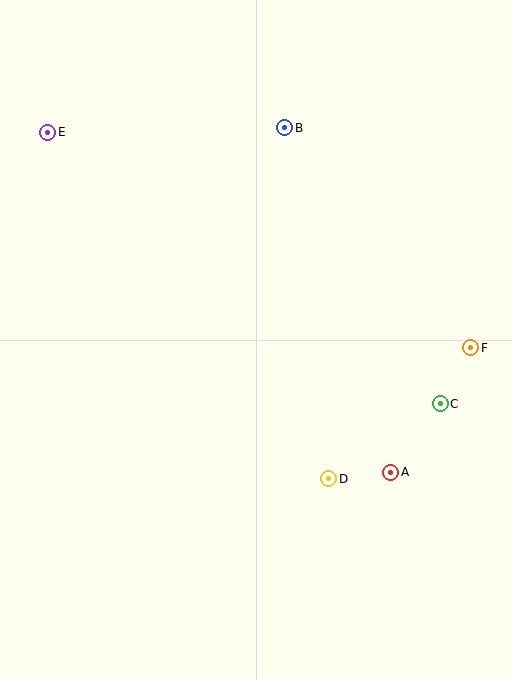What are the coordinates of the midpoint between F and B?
The midpoint between F and B is at (378, 238).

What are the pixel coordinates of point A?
Point A is at (391, 472).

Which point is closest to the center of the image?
Point D at (329, 479) is closest to the center.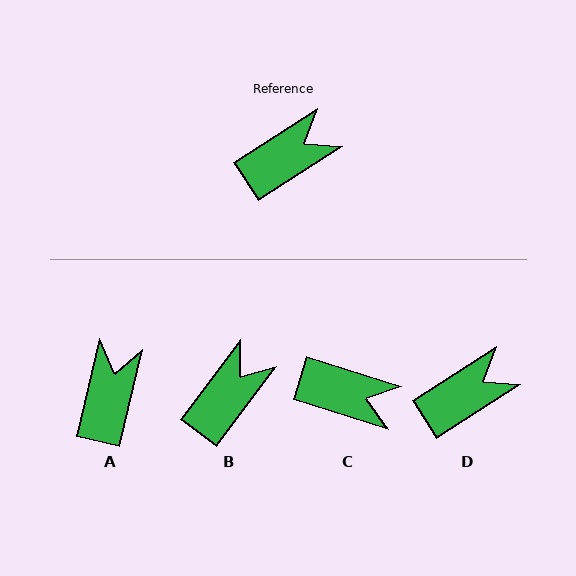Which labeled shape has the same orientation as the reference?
D.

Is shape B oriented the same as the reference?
No, it is off by about 20 degrees.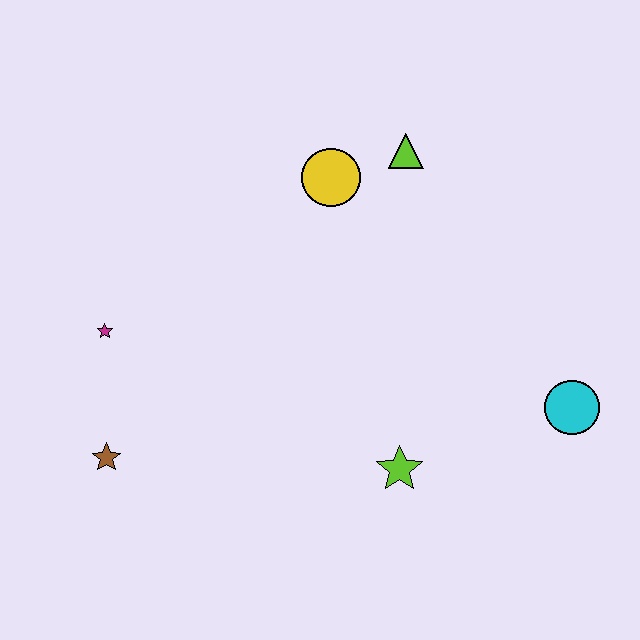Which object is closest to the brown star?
The magenta star is closest to the brown star.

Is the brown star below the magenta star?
Yes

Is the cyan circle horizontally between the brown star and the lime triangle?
No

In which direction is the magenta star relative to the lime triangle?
The magenta star is to the left of the lime triangle.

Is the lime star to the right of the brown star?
Yes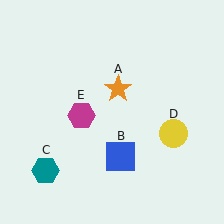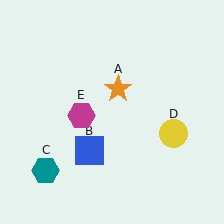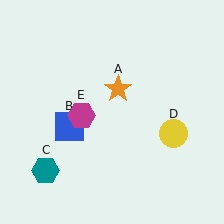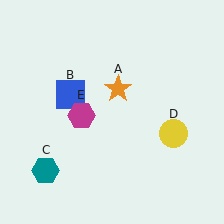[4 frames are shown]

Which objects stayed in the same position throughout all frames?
Orange star (object A) and teal hexagon (object C) and yellow circle (object D) and magenta hexagon (object E) remained stationary.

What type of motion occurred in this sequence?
The blue square (object B) rotated clockwise around the center of the scene.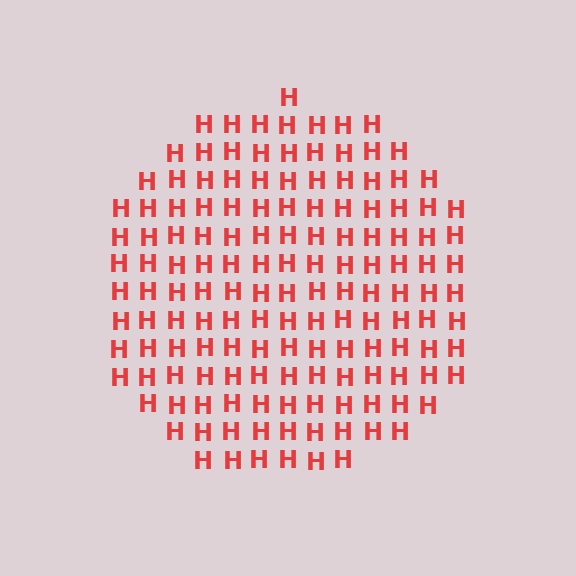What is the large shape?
The large shape is a circle.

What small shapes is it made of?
It is made of small letter H's.